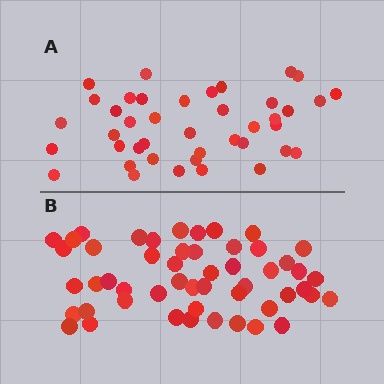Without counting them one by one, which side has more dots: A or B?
Region B (the bottom region) has more dots.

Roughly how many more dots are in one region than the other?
Region B has roughly 10 or so more dots than region A.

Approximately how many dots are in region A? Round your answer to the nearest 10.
About 40 dots. (The exact count is 41, which rounds to 40.)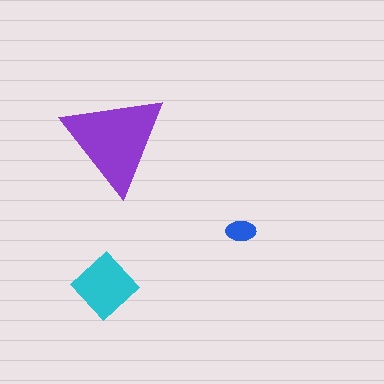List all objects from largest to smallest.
The purple triangle, the cyan diamond, the blue ellipse.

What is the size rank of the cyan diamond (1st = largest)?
2nd.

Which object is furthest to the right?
The blue ellipse is rightmost.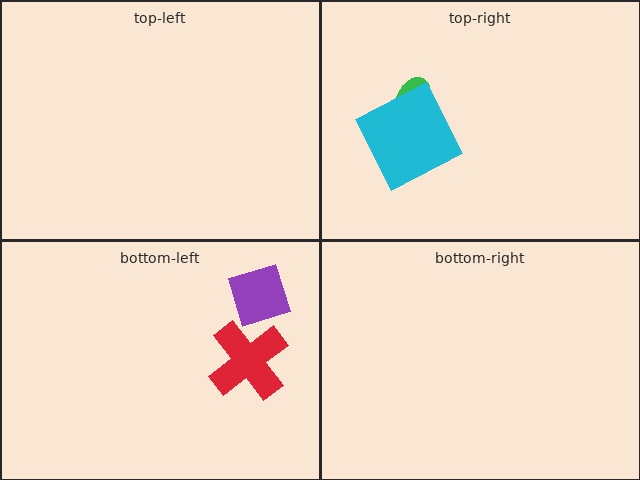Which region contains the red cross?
The bottom-left region.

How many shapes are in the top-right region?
2.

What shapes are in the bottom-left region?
The purple diamond, the red cross.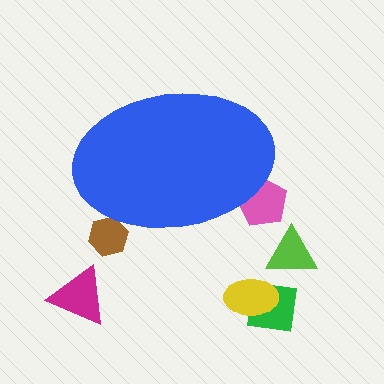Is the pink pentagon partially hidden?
Yes, the pink pentagon is partially hidden behind the blue ellipse.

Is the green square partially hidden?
No, the green square is fully visible.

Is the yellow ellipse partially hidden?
No, the yellow ellipse is fully visible.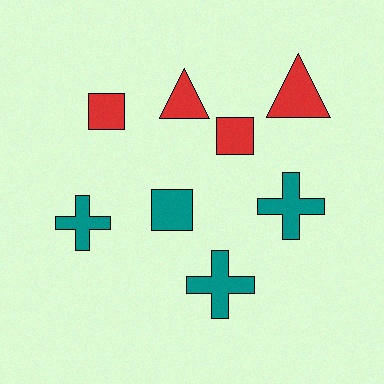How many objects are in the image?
There are 8 objects.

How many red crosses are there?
There are no red crosses.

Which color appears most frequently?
Red, with 4 objects.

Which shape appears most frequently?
Square, with 3 objects.